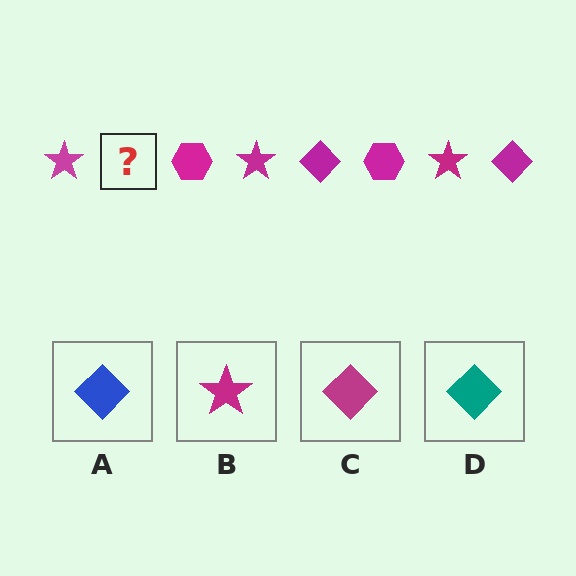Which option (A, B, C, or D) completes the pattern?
C.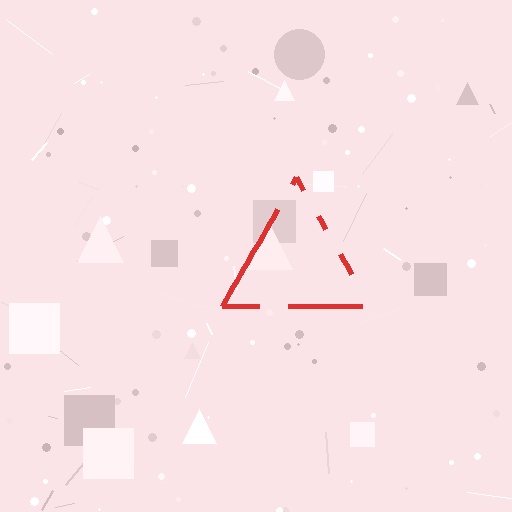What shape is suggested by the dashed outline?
The dashed outline suggests a triangle.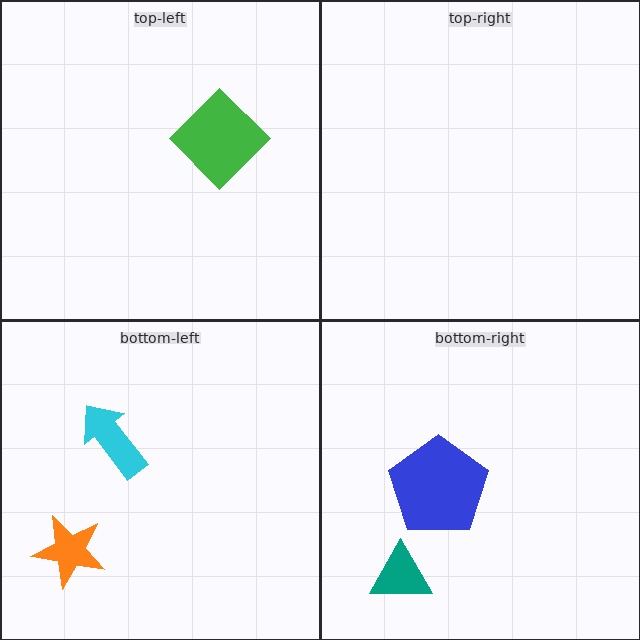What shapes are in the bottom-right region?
The blue pentagon, the teal triangle.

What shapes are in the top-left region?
The green diamond.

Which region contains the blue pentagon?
The bottom-right region.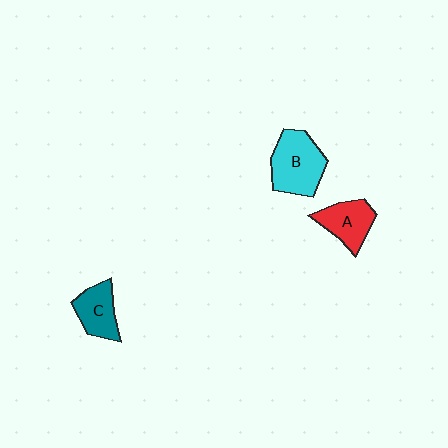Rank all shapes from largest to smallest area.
From largest to smallest: B (cyan), A (red), C (teal).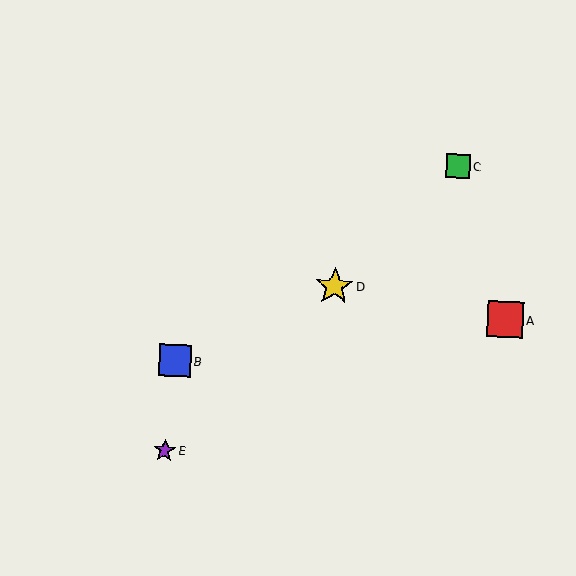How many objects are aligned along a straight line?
3 objects (C, D, E) are aligned along a straight line.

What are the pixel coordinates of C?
Object C is at (458, 166).